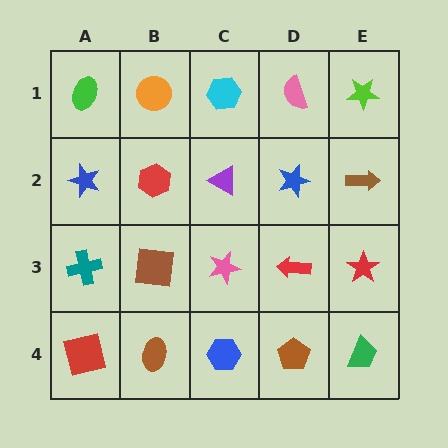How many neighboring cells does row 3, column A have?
3.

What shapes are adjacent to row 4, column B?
A brown square (row 3, column B), a red square (row 4, column A), a blue hexagon (row 4, column C).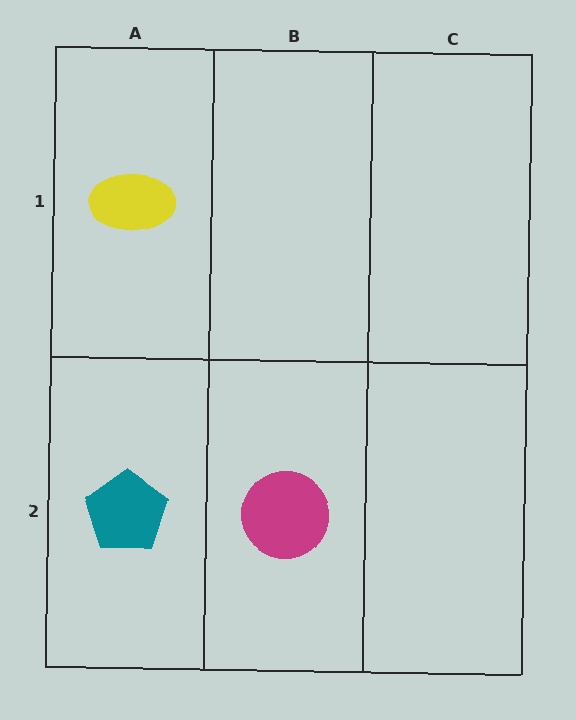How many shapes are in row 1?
1 shape.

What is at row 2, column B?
A magenta circle.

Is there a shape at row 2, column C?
No, that cell is empty.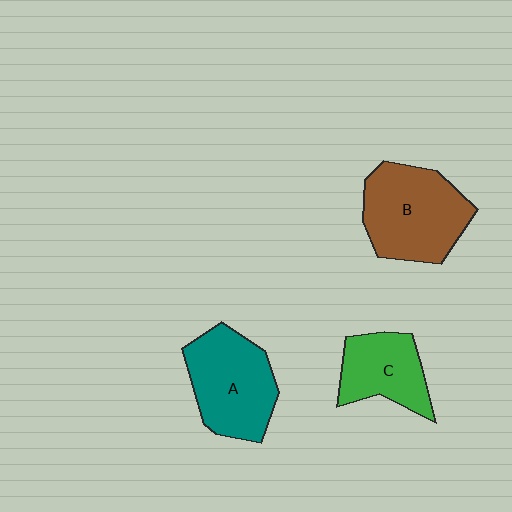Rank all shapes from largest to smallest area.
From largest to smallest: B (brown), A (teal), C (green).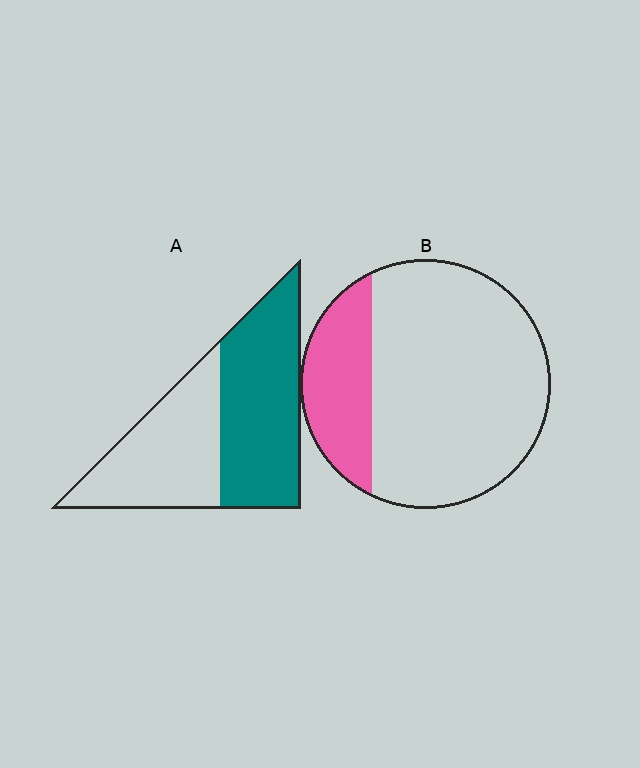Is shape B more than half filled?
No.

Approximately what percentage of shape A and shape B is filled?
A is approximately 55% and B is approximately 25%.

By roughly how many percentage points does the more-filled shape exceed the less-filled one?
By roughly 30 percentage points (A over B).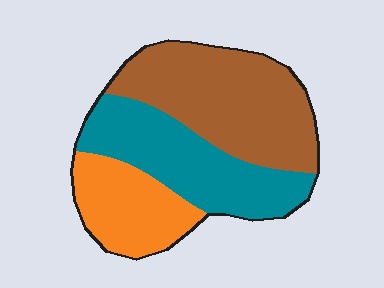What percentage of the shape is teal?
Teal covers roughly 35% of the shape.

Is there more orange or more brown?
Brown.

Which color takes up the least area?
Orange, at roughly 25%.